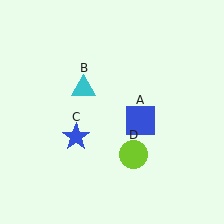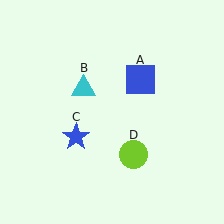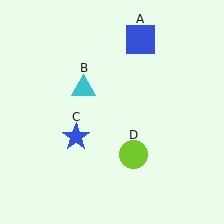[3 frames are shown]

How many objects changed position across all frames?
1 object changed position: blue square (object A).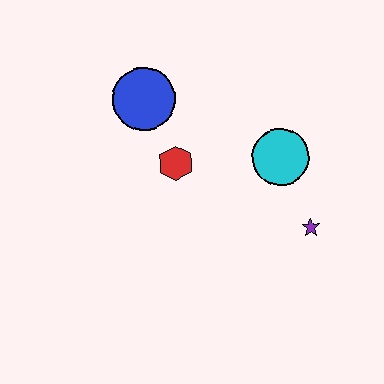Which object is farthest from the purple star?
The blue circle is farthest from the purple star.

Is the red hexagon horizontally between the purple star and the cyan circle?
No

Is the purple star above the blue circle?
No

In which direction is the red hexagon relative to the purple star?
The red hexagon is to the left of the purple star.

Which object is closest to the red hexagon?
The blue circle is closest to the red hexagon.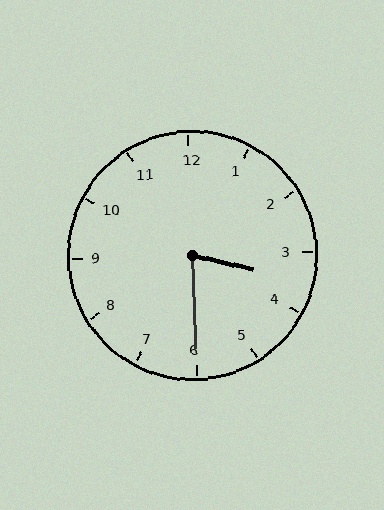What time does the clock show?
3:30.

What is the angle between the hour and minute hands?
Approximately 75 degrees.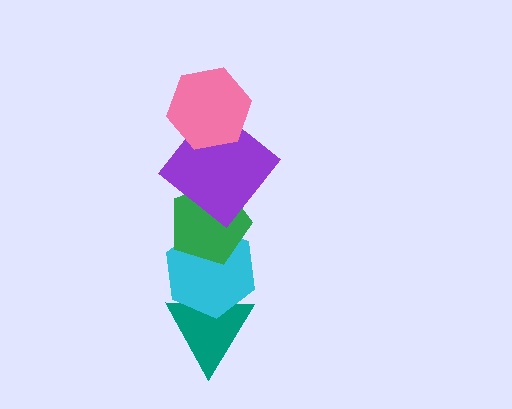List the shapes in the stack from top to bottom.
From top to bottom: the pink hexagon, the purple diamond, the green pentagon, the cyan hexagon, the teal triangle.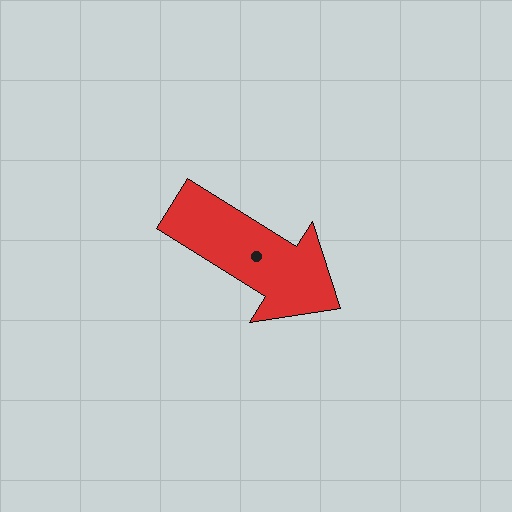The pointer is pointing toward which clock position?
Roughly 4 o'clock.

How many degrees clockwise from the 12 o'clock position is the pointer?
Approximately 122 degrees.